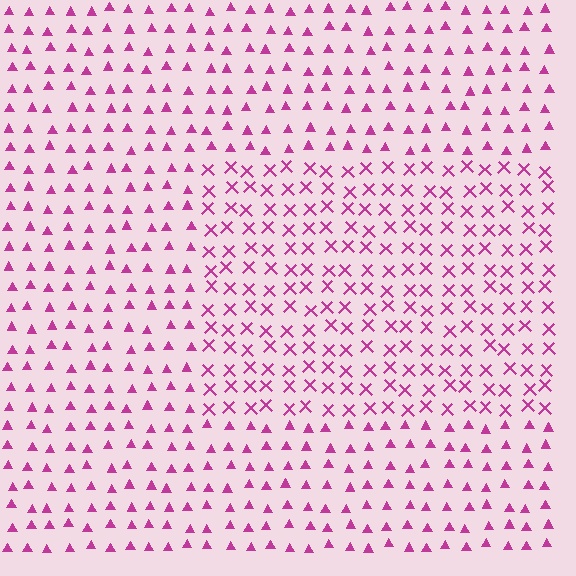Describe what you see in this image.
The image is filled with small magenta elements arranged in a uniform grid. A rectangle-shaped region contains X marks, while the surrounding area contains triangles. The boundary is defined purely by the change in element shape.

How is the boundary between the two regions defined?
The boundary is defined by a change in element shape: X marks inside vs. triangles outside. All elements share the same color and spacing.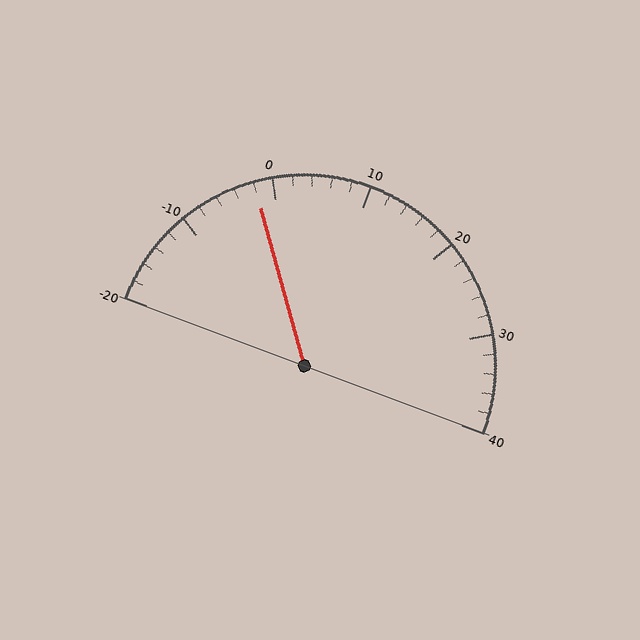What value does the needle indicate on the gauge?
The needle indicates approximately -2.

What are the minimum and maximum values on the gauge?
The gauge ranges from -20 to 40.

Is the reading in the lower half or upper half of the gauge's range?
The reading is in the lower half of the range (-20 to 40).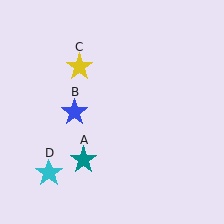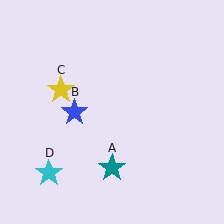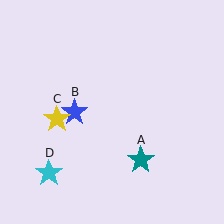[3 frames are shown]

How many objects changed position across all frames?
2 objects changed position: teal star (object A), yellow star (object C).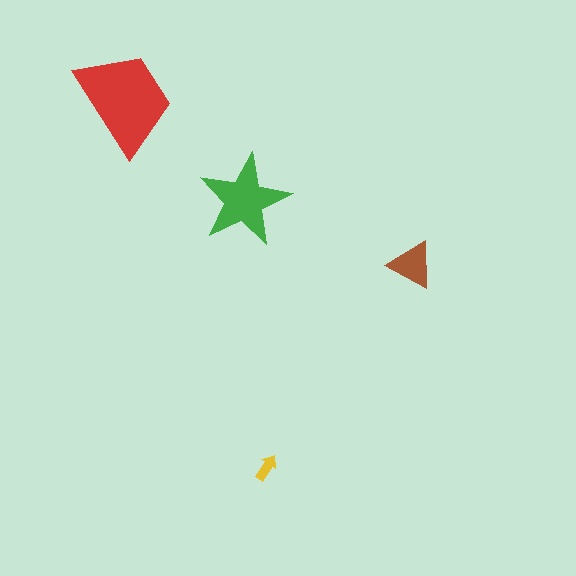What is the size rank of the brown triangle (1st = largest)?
3rd.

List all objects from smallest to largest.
The yellow arrow, the brown triangle, the green star, the red trapezoid.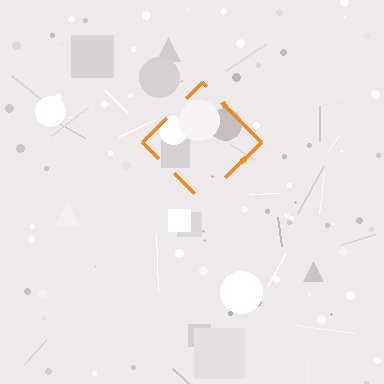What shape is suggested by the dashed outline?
The dashed outline suggests a diamond.